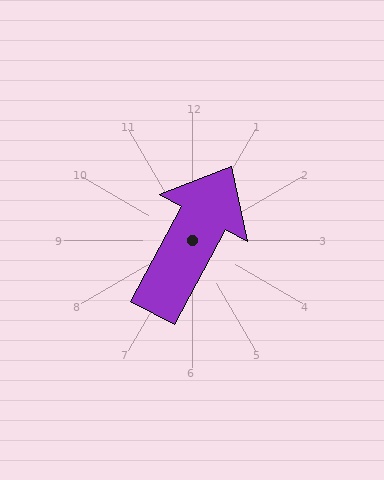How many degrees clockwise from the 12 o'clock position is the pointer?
Approximately 28 degrees.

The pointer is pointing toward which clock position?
Roughly 1 o'clock.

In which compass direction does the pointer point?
Northeast.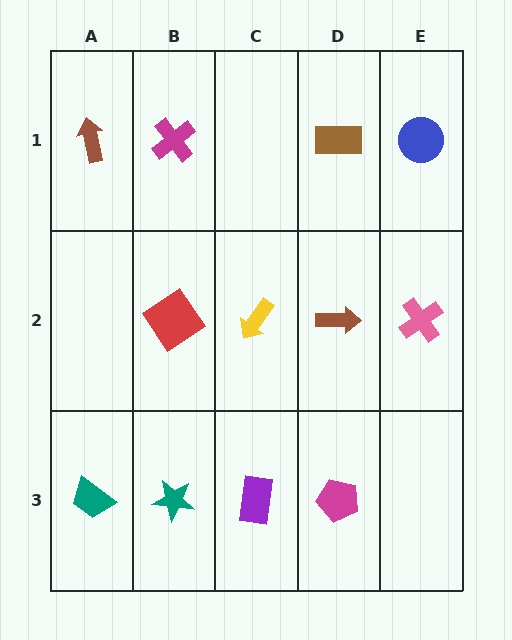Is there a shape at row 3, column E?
No, that cell is empty.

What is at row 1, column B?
A magenta cross.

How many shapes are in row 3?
4 shapes.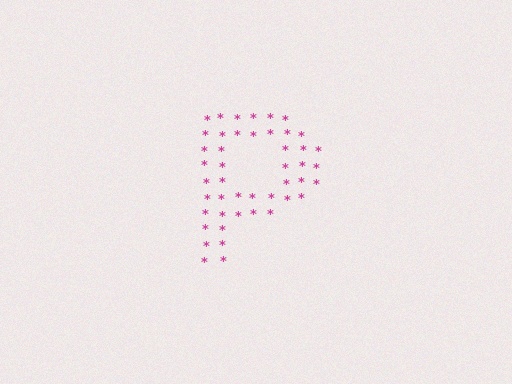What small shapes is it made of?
It is made of small asterisks.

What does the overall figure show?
The overall figure shows the letter P.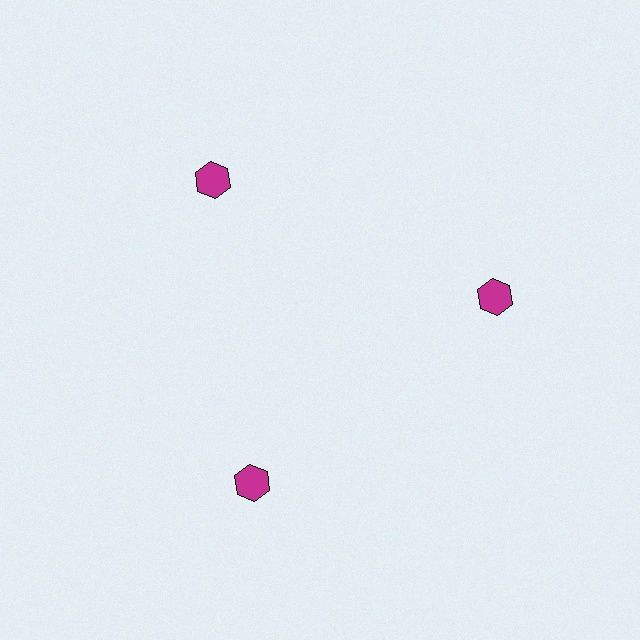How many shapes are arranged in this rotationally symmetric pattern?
There are 3 shapes, arranged in 3 groups of 1.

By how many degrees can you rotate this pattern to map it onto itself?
The pattern maps onto itself every 120 degrees of rotation.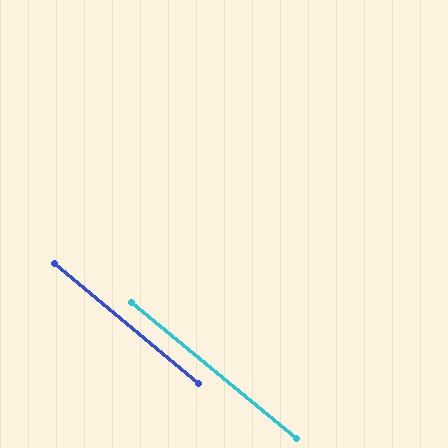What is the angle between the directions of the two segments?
Approximately 0 degrees.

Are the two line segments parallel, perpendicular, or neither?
Parallel — their directions differ by only 0.1°.